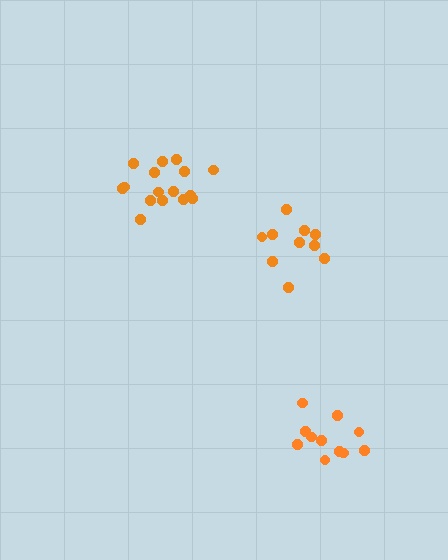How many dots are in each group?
Group 1: 16 dots, Group 2: 11 dots, Group 3: 10 dots (37 total).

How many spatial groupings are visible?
There are 3 spatial groupings.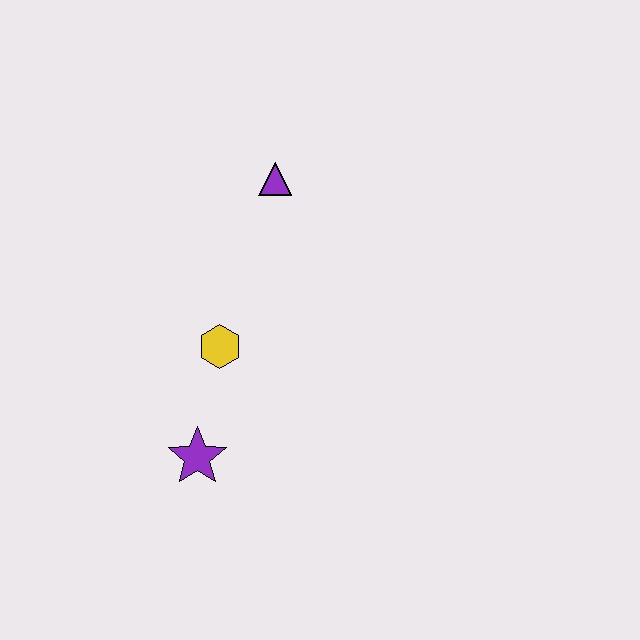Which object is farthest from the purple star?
The purple triangle is farthest from the purple star.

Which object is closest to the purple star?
The yellow hexagon is closest to the purple star.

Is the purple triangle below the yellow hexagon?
No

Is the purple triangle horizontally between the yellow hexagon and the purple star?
No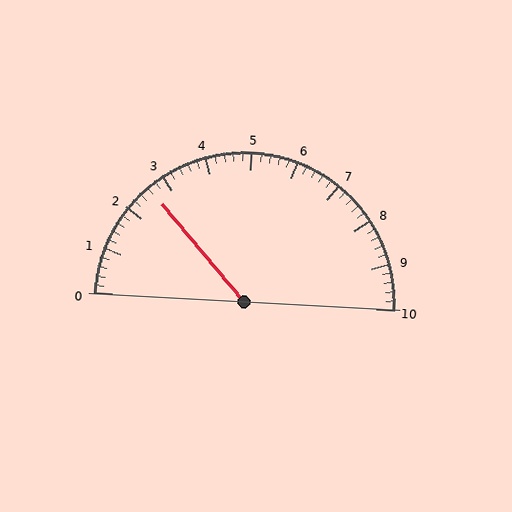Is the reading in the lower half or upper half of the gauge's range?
The reading is in the lower half of the range (0 to 10).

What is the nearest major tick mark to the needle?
The nearest major tick mark is 3.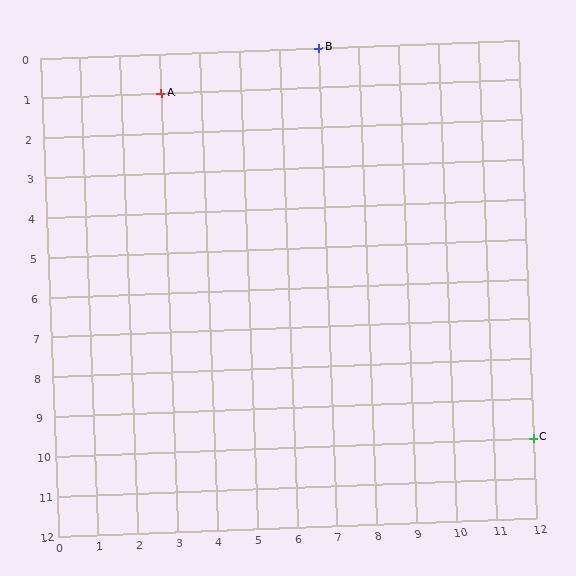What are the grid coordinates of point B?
Point B is at grid coordinates (7, 0).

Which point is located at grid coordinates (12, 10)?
Point C is at (12, 10).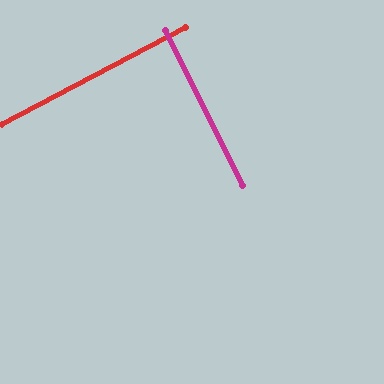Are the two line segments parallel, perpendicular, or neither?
Perpendicular — they meet at approximately 89°.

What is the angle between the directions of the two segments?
Approximately 89 degrees.